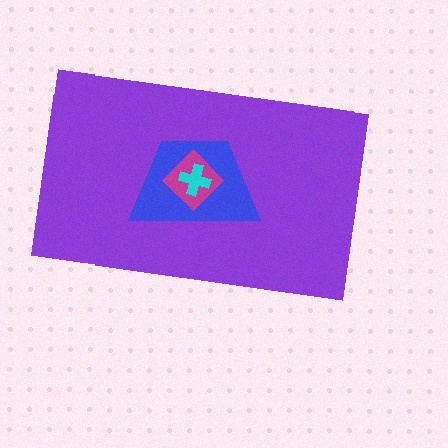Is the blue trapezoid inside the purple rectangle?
Yes.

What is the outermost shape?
The purple rectangle.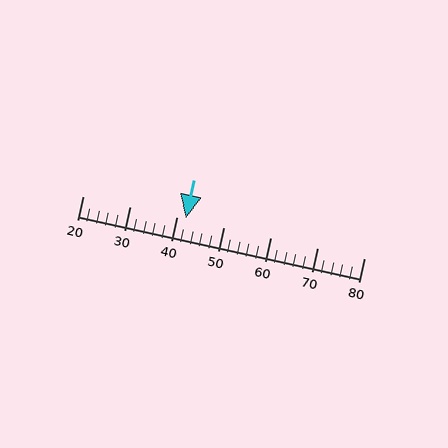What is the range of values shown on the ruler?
The ruler shows values from 20 to 80.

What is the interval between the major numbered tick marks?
The major tick marks are spaced 10 units apart.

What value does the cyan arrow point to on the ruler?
The cyan arrow points to approximately 42.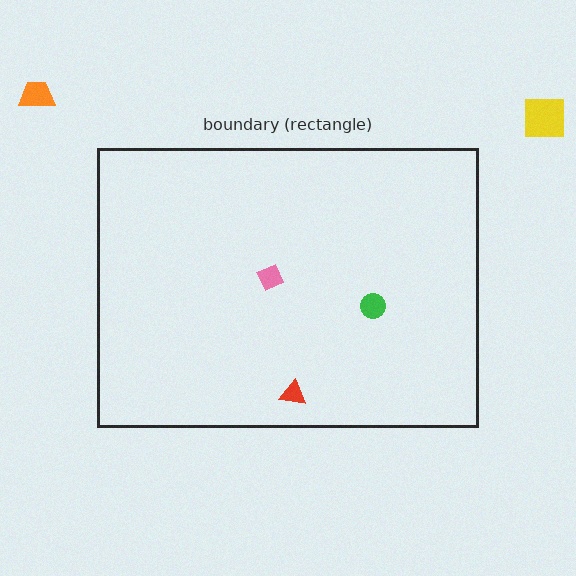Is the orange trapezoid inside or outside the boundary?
Outside.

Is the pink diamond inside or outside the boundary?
Inside.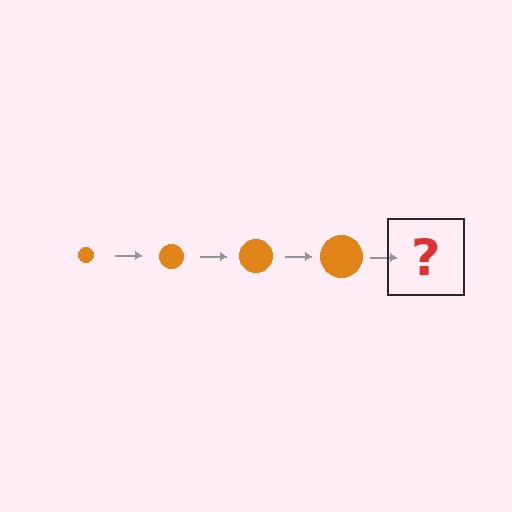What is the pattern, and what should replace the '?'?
The pattern is that the circle gets progressively larger each step. The '?' should be an orange circle, larger than the previous one.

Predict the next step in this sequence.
The next step is an orange circle, larger than the previous one.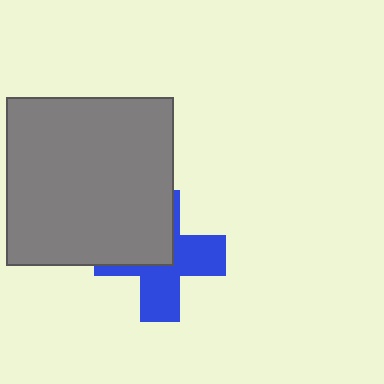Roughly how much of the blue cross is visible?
About half of it is visible (roughly 56%).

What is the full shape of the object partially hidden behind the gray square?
The partially hidden object is a blue cross.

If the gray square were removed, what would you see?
You would see the complete blue cross.